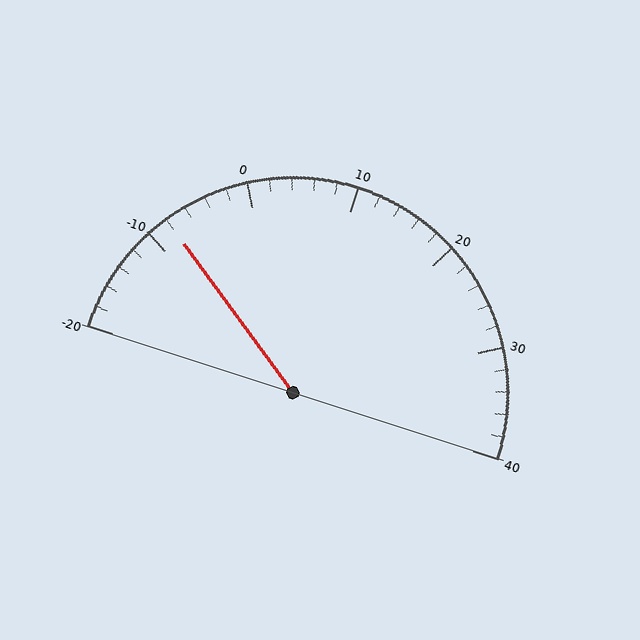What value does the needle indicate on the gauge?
The needle indicates approximately -8.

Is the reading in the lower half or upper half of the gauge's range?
The reading is in the lower half of the range (-20 to 40).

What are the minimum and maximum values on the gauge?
The gauge ranges from -20 to 40.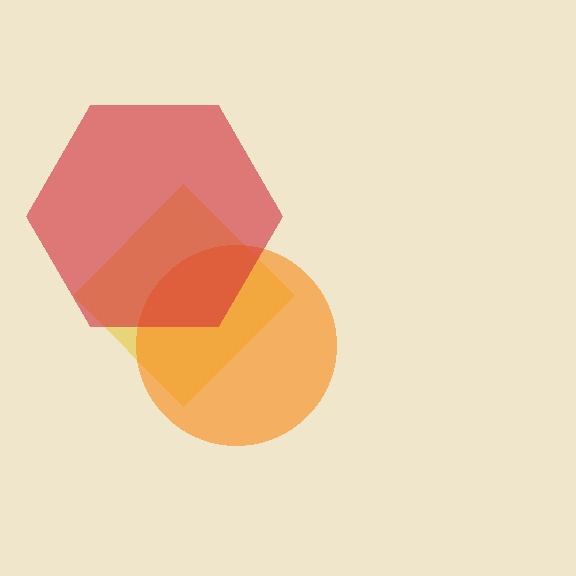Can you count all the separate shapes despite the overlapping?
Yes, there are 3 separate shapes.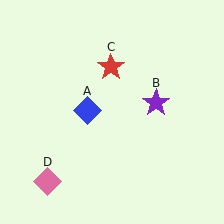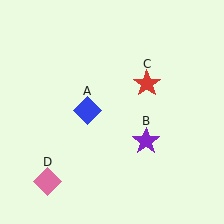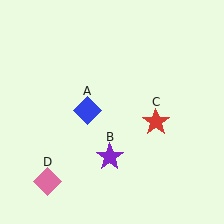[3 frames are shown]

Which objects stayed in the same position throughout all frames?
Blue diamond (object A) and pink diamond (object D) remained stationary.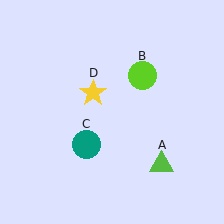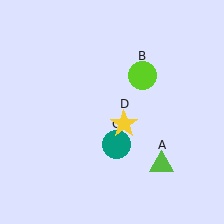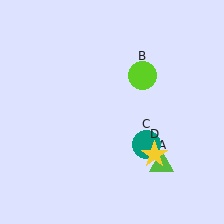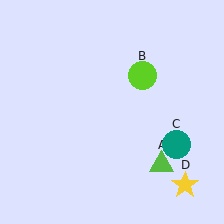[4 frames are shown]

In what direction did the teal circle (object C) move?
The teal circle (object C) moved right.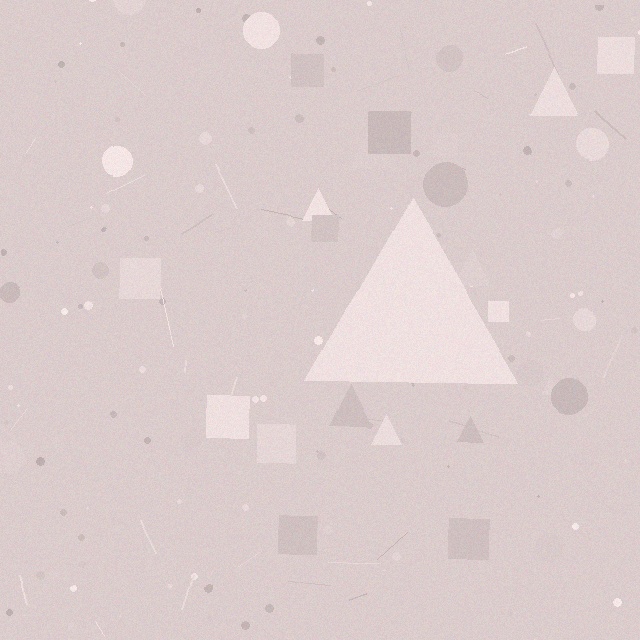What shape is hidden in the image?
A triangle is hidden in the image.